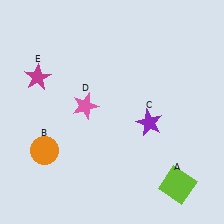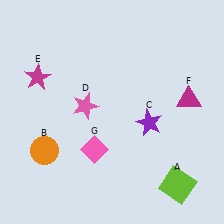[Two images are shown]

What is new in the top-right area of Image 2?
A magenta triangle (F) was added in the top-right area of Image 2.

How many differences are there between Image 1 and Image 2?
There are 2 differences between the two images.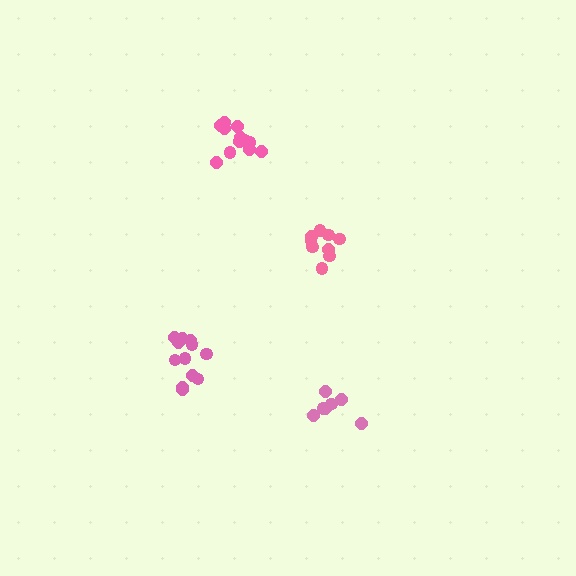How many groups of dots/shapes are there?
There are 4 groups.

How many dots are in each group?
Group 1: 12 dots, Group 2: 12 dots, Group 3: 7 dots, Group 4: 9 dots (40 total).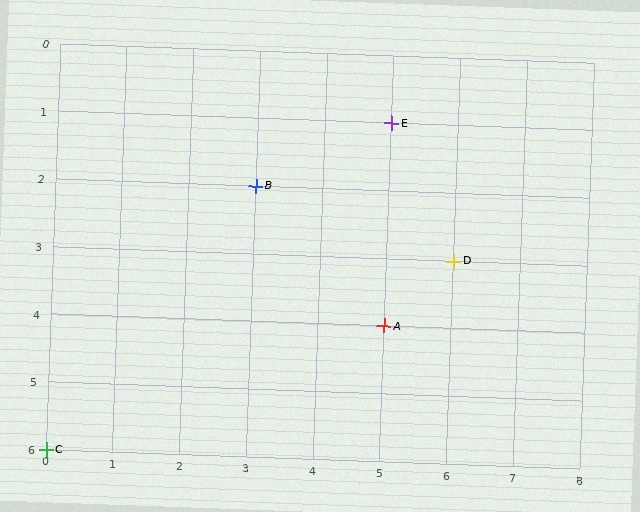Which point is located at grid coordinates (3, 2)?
Point B is at (3, 2).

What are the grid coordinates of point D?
Point D is at grid coordinates (6, 3).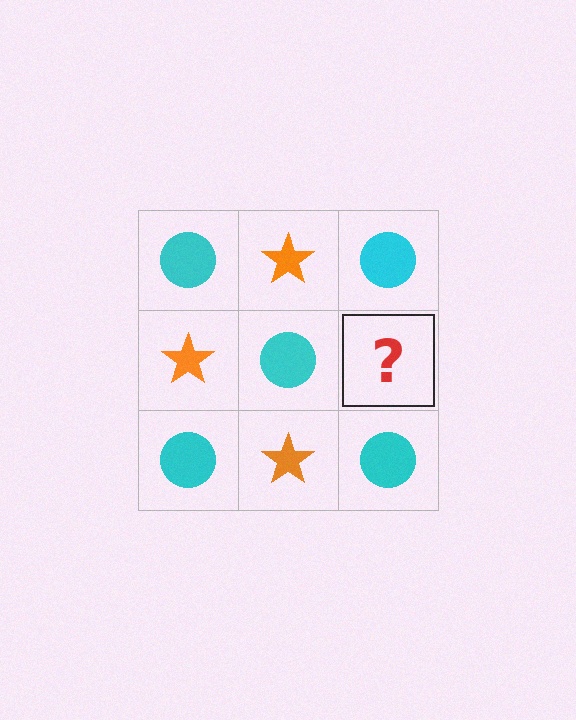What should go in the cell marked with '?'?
The missing cell should contain an orange star.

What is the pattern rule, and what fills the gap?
The rule is that it alternates cyan circle and orange star in a checkerboard pattern. The gap should be filled with an orange star.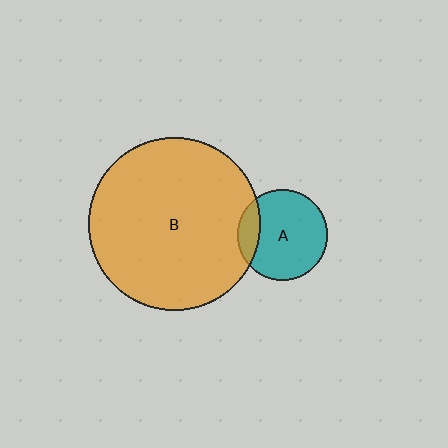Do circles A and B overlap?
Yes.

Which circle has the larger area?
Circle B (orange).